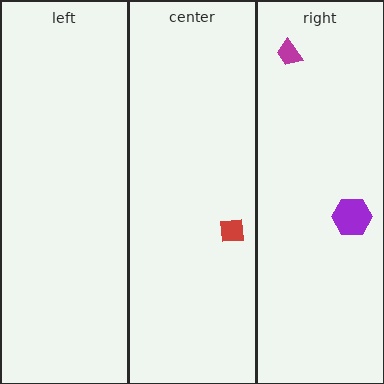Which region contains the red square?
The center region.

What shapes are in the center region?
The red square.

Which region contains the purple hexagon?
The right region.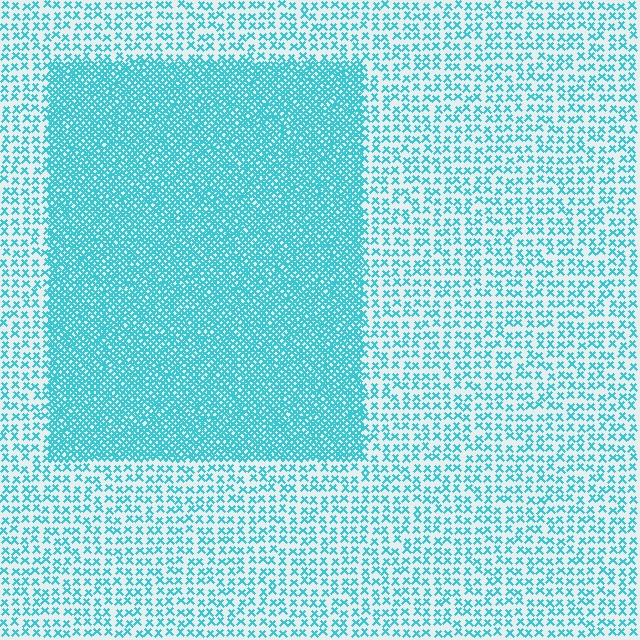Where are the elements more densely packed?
The elements are more densely packed inside the rectangle boundary.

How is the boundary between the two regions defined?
The boundary is defined by a change in element density (approximately 2.8x ratio). All elements are the same color, size, and shape.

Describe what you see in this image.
The image contains small cyan elements arranged at two different densities. A rectangle-shaped region is visible where the elements are more densely packed than the surrounding area.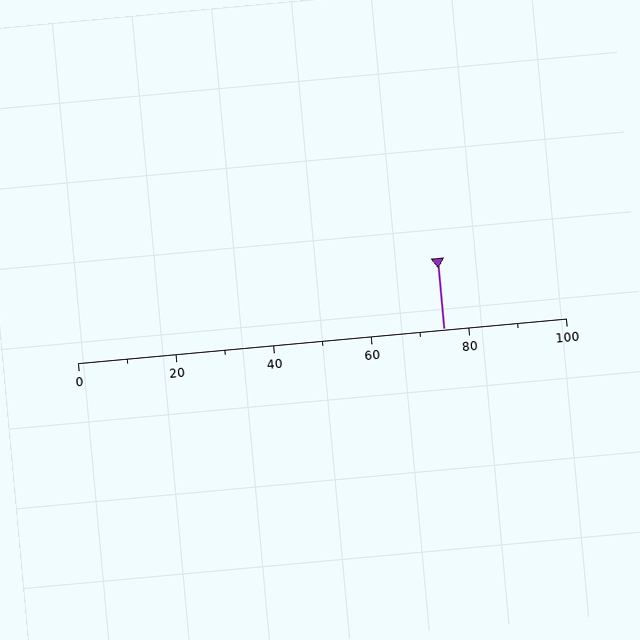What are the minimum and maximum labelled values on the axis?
The axis runs from 0 to 100.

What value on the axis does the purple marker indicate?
The marker indicates approximately 75.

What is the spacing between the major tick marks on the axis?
The major ticks are spaced 20 apart.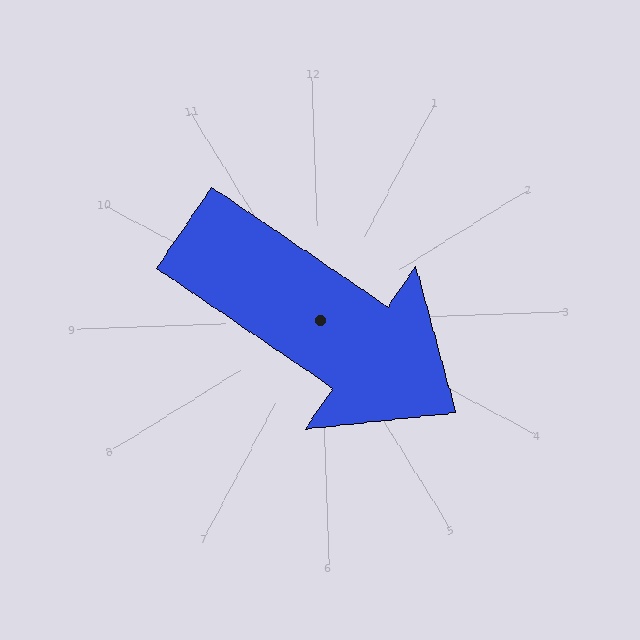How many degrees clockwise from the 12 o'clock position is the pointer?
Approximately 126 degrees.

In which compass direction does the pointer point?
Southeast.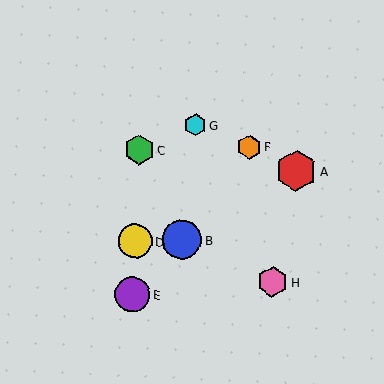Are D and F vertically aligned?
No, D is at x≈135 and F is at x≈249.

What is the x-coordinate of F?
Object F is at x≈249.